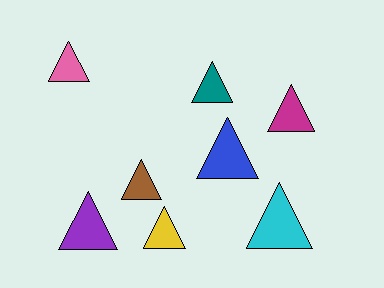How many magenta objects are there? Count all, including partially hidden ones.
There is 1 magenta object.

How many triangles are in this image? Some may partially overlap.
There are 8 triangles.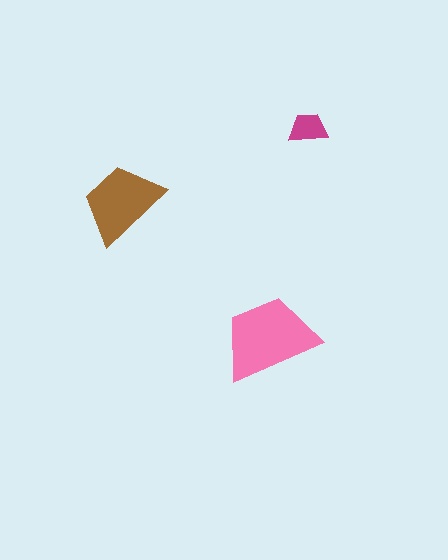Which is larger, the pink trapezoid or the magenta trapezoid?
The pink one.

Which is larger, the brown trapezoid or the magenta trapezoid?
The brown one.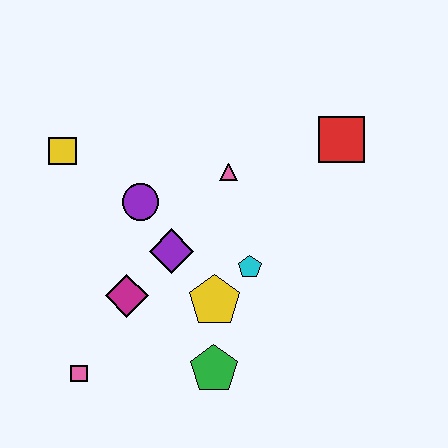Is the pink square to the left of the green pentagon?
Yes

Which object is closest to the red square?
The pink triangle is closest to the red square.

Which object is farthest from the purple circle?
The red square is farthest from the purple circle.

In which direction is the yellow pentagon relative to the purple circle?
The yellow pentagon is below the purple circle.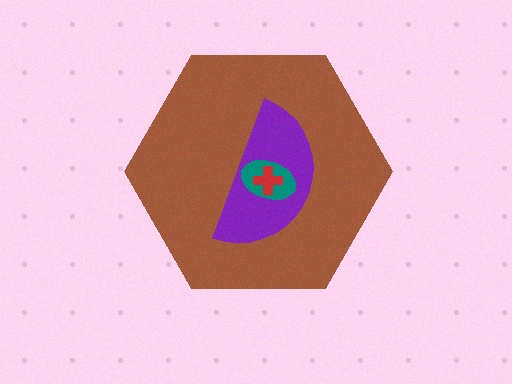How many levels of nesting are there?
4.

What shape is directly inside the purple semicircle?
The teal ellipse.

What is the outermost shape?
The brown hexagon.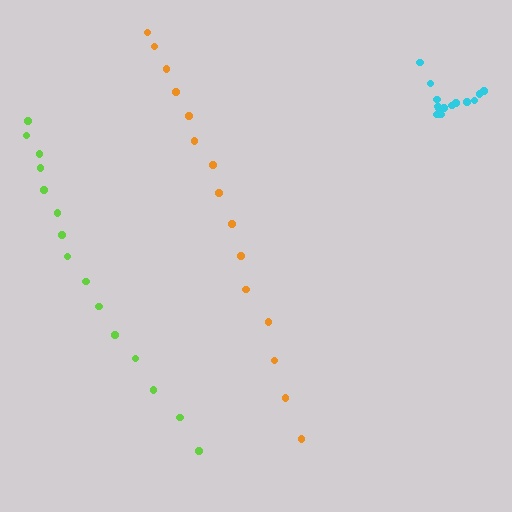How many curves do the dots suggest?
There are 3 distinct paths.